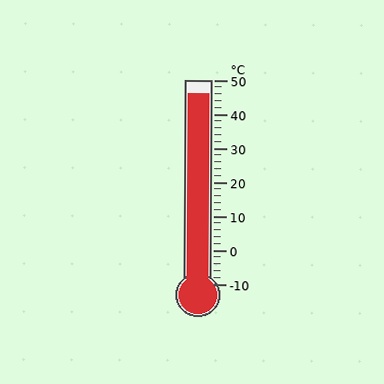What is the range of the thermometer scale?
The thermometer scale ranges from -10°C to 50°C.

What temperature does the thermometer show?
The thermometer shows approximately 46°C.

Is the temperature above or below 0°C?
The temperature is above 0°C.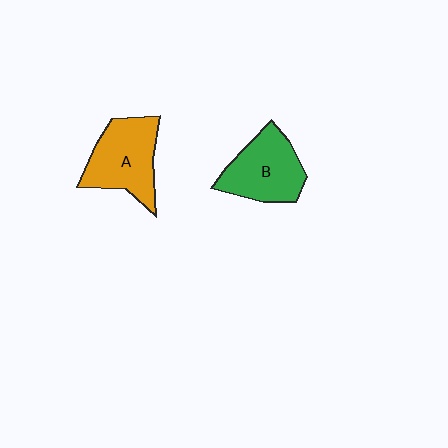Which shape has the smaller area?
Shape B (green).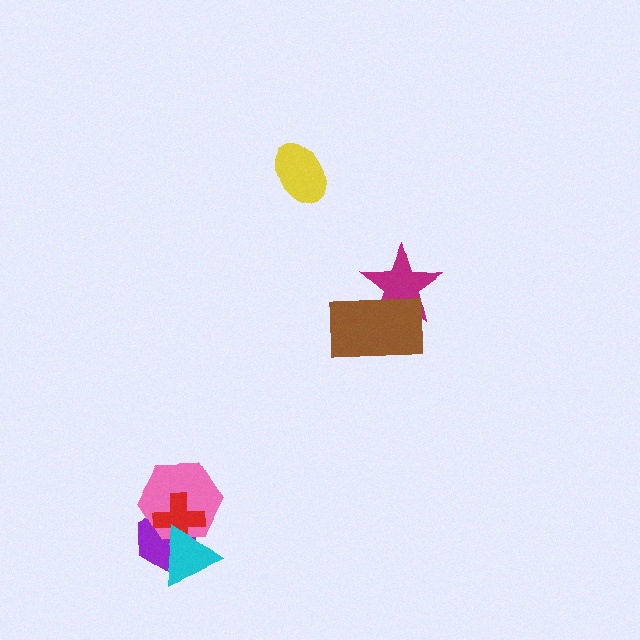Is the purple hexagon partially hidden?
Yes, it is partially covered by another shape.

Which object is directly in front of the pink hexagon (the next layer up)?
The red cross is directly in front of the pink hexagon.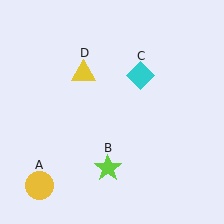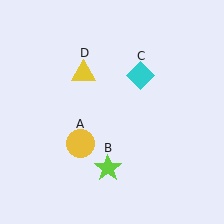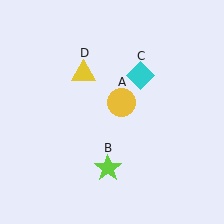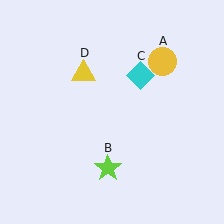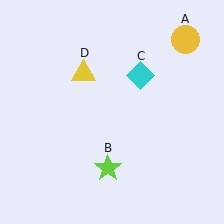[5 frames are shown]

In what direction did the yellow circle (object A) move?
The yellow circle (object A) moved up and to the right.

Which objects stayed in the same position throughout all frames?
Lime star (object B) and cyan diamond (object C) and yellow triangle (object D) remained stationary.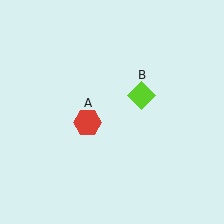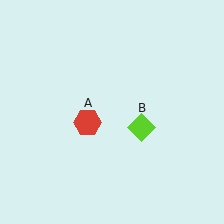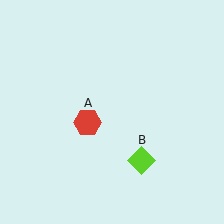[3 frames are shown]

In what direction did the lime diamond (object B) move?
The lime diamond (object B) moved down.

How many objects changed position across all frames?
1 object changed position: lime diamond (object B).